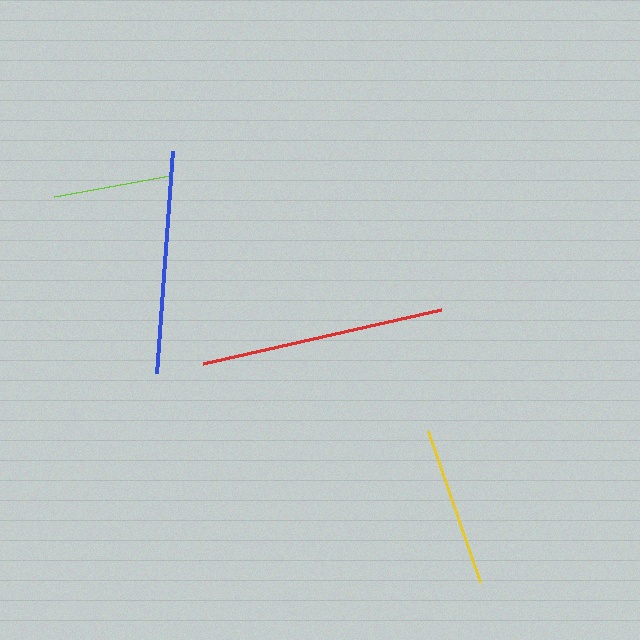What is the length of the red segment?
The red segment is approximately 244 pixels long.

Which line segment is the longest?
The red line is the longest at approximately 244 pixels.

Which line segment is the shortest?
The lime line is the shortest at approximately 118 pixels.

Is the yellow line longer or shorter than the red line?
The red line is longer than the yellow line.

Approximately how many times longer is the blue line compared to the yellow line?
The blue line is approximately 1.4 times the length of the yellow line.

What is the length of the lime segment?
The lime segment is approximately 118 pixels long.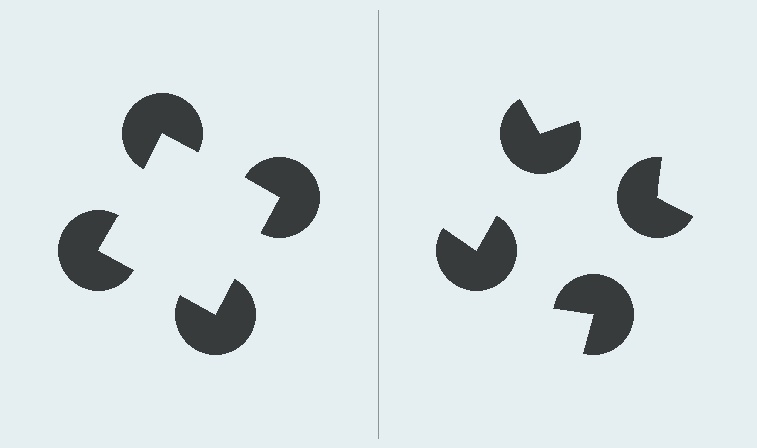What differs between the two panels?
The pac-man discs are positioned identically on both sides; only the wedge orientations differ. On the left they align to a square; on the right they are misaligned.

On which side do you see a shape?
An illusory square appears on the left side. On the right side the wedge cuts are rotated, so no coherent shape forms.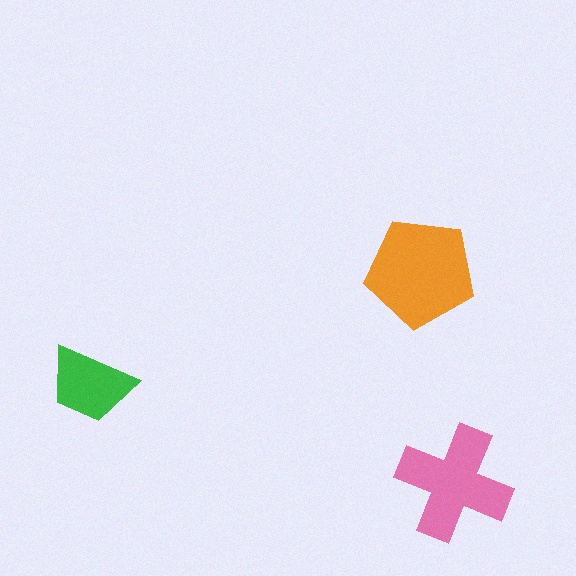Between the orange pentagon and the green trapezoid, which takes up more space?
The orange pentagon.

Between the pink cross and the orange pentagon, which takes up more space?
The orange pentagon.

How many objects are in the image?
There are 3 objects in the image.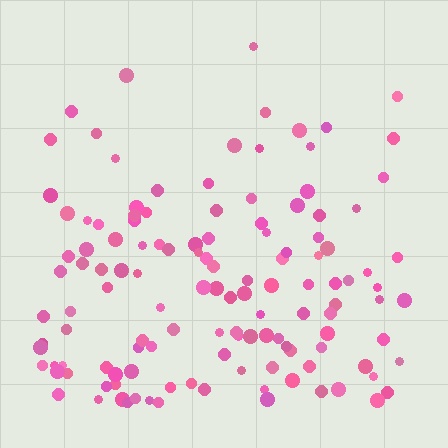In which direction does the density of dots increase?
From top to bottom, with the bottom side densest.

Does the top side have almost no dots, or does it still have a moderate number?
Still a moderate number, just noticeably fewer than the bottom.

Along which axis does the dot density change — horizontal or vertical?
Vertical.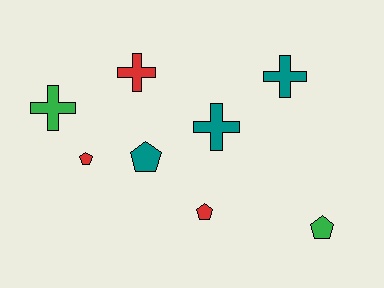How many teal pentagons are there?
There is 1 teal pentagon.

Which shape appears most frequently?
Cross, with 4 objects.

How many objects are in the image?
There are 8 objects.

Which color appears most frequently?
Red, with 3 objects.